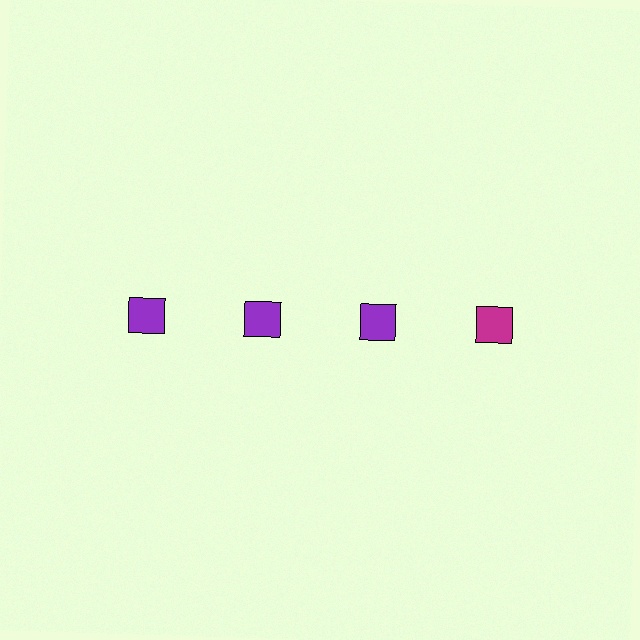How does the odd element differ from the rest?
It has a different color: magenta instead of purple.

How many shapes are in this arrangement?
There are 4 shapes arranged in a grid pattern.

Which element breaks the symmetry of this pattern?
The magenta square in the top row, second from right column breaks the symmetry. All other shapes are purple squares.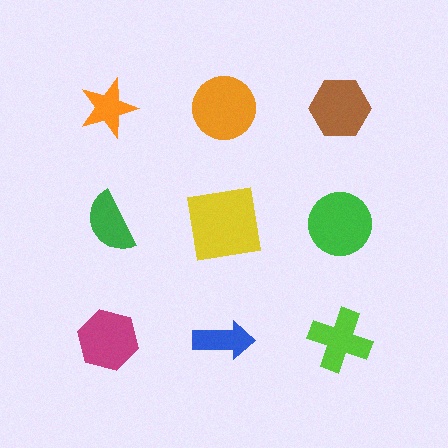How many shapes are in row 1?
3 shapes.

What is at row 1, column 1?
An orange star.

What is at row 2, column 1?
A green semicircle.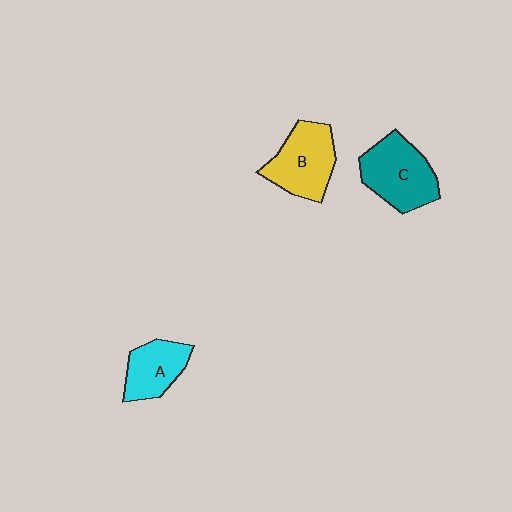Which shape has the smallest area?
Shape A (cyan).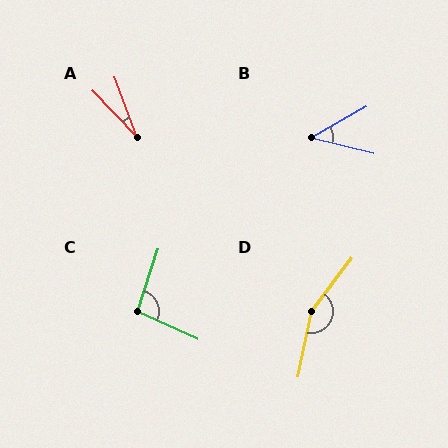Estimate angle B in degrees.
Approximately 44 degrees.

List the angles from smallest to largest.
A (24°), B (44°), C (96°), D (154°).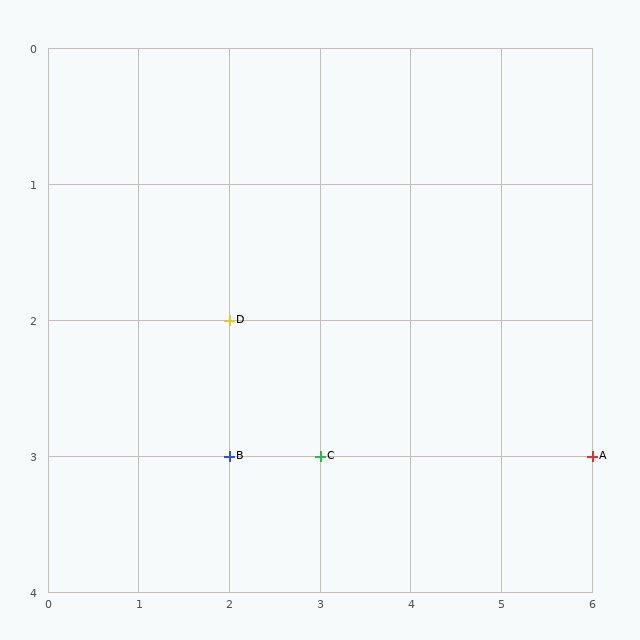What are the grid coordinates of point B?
Point B is at grid coordinates (2, 3).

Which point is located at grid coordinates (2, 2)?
Point D is at (2, 2).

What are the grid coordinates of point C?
Point C is at grid coordinates (3, 3).